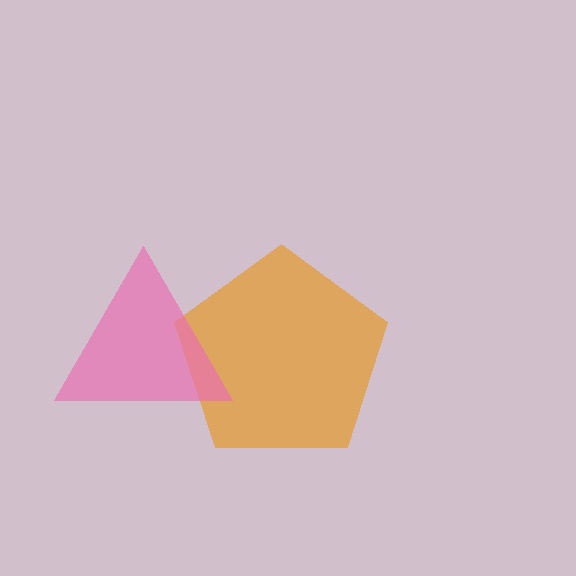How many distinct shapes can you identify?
There are 2 distinct shapes: an orange pentagon, a pink triangle.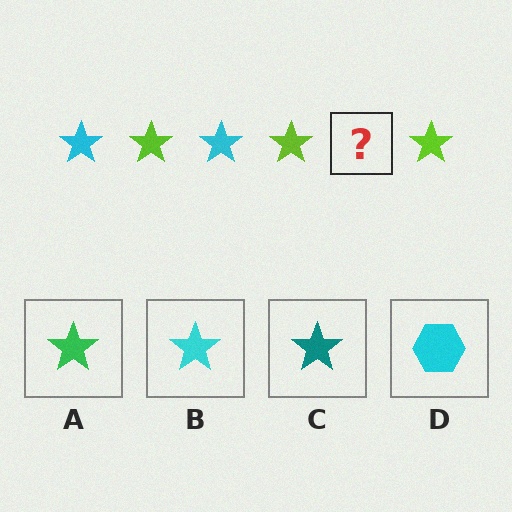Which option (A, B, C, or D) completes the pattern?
B.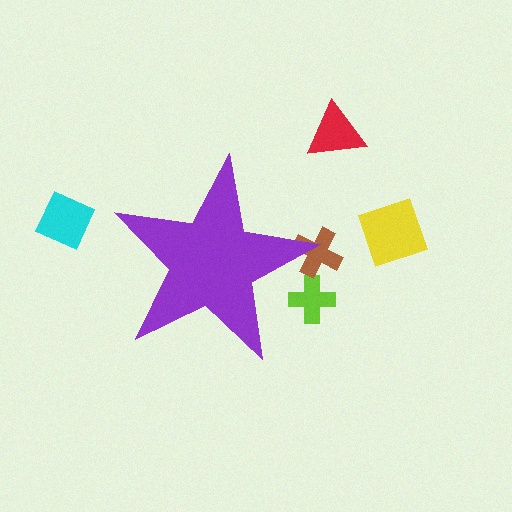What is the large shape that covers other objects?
A purple star.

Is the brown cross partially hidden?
Yes, the brown cross is partially hidden behind the purple star.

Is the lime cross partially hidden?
Yes, the lime cross is partially hidden behind the purple star.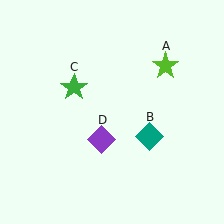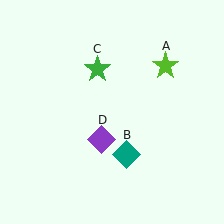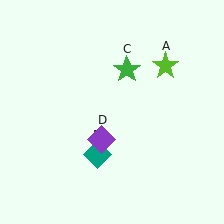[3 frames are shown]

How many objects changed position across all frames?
2 objects changed position: teal diamond (object B), green star (object C).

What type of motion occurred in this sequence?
The teal diamond (object B), green star (object C) rotated clockwise around the center of the scene.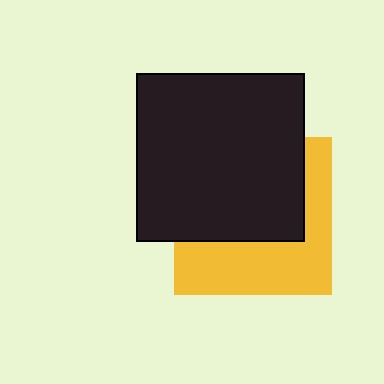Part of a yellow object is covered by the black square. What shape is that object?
It is a square.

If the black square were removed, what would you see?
You would see the complete yellow square.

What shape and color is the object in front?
The object in front is a black square.